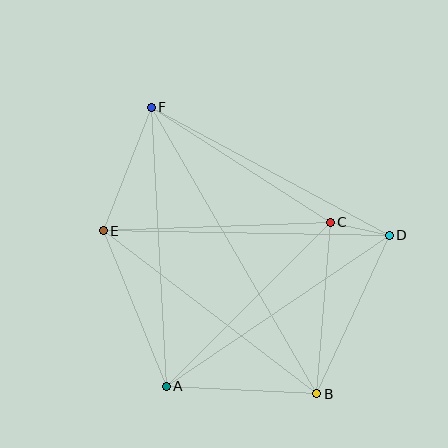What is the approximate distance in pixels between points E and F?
The distance between E and F is approximately 132 pixels.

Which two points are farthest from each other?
Points B and F are farthest from each other.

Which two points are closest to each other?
Points C and D are closest to each other.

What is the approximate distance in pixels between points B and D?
The distance between B and D is approximately 174 pixels.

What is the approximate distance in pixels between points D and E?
The distance between D and E is approximately 286 pixels.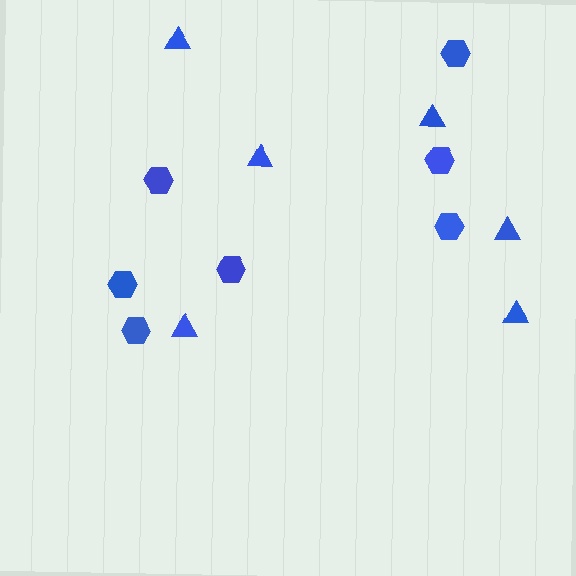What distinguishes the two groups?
There are 2 groups: one group of triangles (6) and one group of hexagons (7).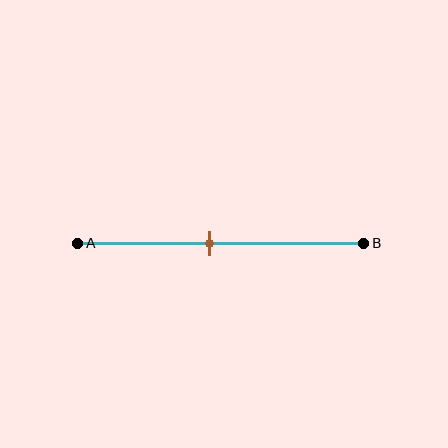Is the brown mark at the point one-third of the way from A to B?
No, the mark is at about 45% from A, not at the 33% one-third point.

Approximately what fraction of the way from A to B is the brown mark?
The brown mark is approximately 45% of the way from A to B.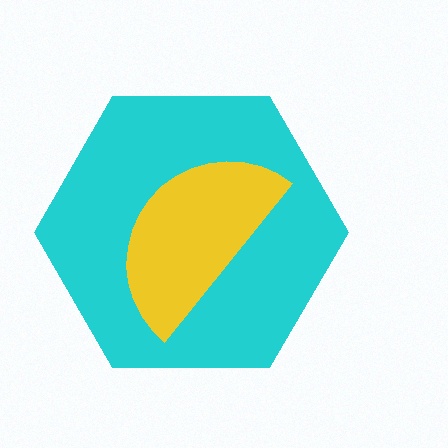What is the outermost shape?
The cyan hexagon.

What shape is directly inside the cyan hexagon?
The yellow semicircle.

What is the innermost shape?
The yellow semicircle.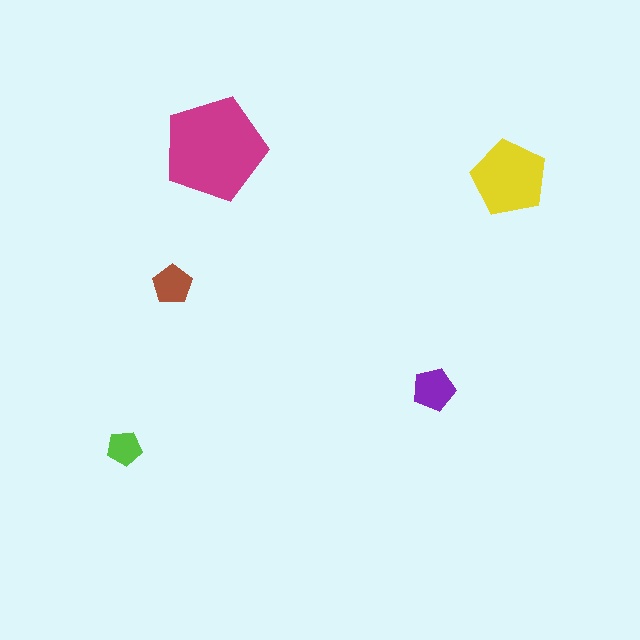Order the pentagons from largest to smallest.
the magenta one, the yellow one, the purple one, the brown one, the lime one.